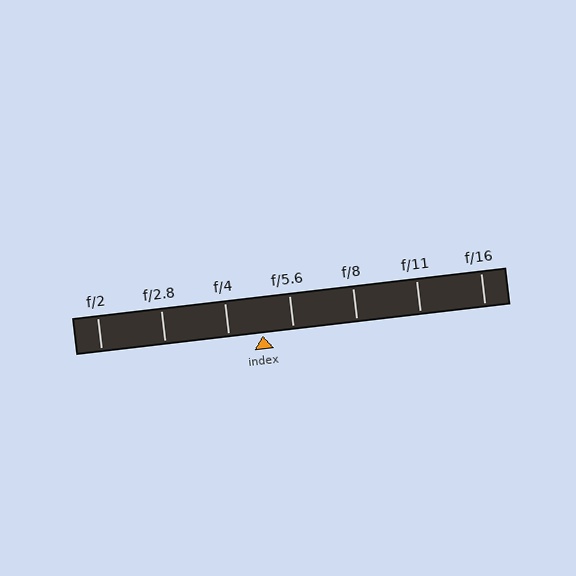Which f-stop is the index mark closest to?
The index mark is closest to f/5.6.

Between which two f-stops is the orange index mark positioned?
The index mark is between f/4 and f/5.6.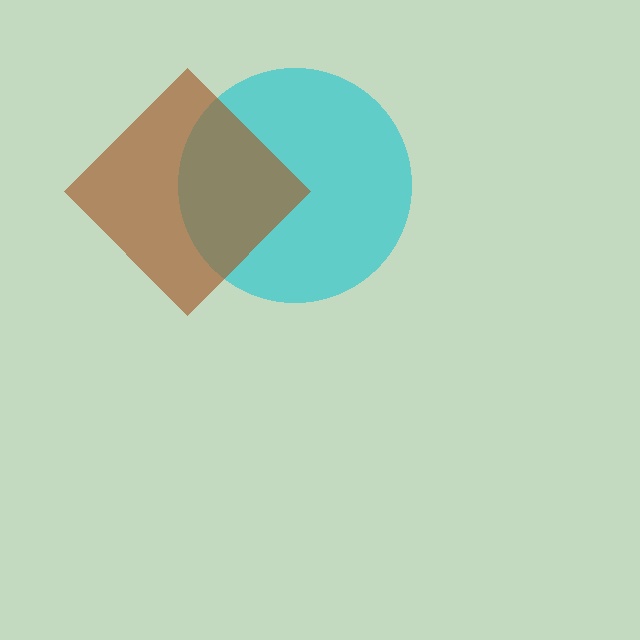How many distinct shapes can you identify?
There are 2 distinct shapes: a cyan circle, a brown diamond.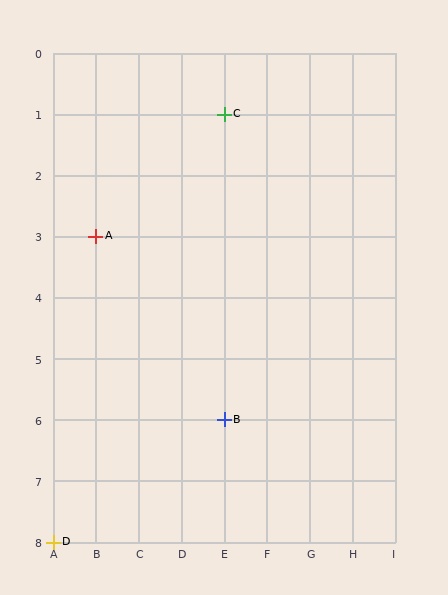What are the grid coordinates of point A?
Point A is at grid coordinates (B, 3).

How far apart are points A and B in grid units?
Points A and B are 3 columns and 3 rows apart (about 4.2 grid units diagonally).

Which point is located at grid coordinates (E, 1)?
Point C is at (E, 1).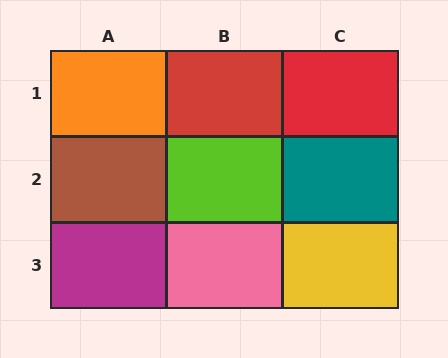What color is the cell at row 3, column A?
Magenta.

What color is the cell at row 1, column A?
Orange.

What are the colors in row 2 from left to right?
Brown, lime, teal.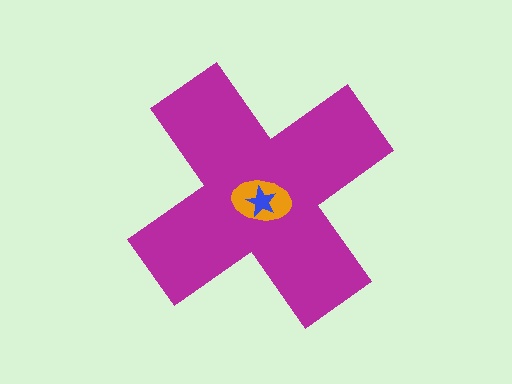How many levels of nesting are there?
3.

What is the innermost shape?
The blue star.